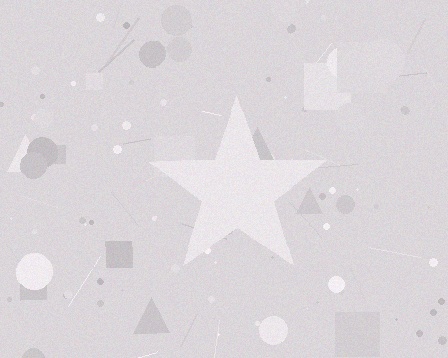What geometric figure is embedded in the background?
A star is embedded in the background.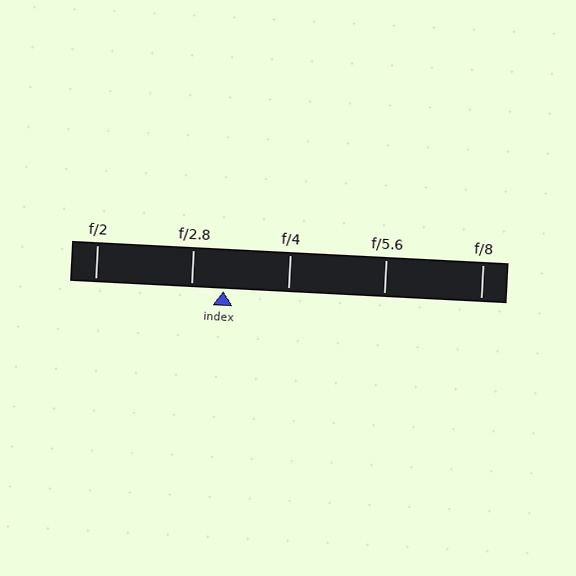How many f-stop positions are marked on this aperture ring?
There are 5 f-stop positions marked.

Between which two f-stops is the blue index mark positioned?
The index mark is between f/2.8 and f/4.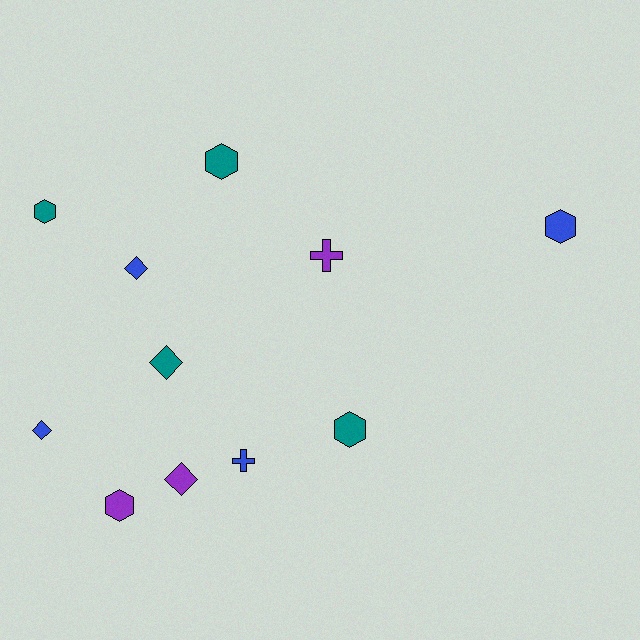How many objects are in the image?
There are 11 objects.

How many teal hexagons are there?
There are 3 teal hexagons.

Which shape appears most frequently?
Hexagon, with 5 objects.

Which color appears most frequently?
Blue, with 4 objects.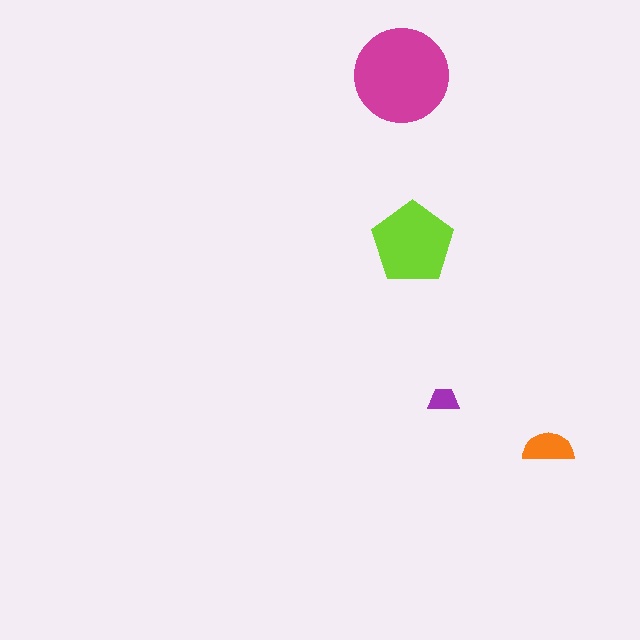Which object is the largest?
The magenta circle.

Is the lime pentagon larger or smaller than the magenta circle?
Smaller.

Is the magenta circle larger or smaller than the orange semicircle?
Larger.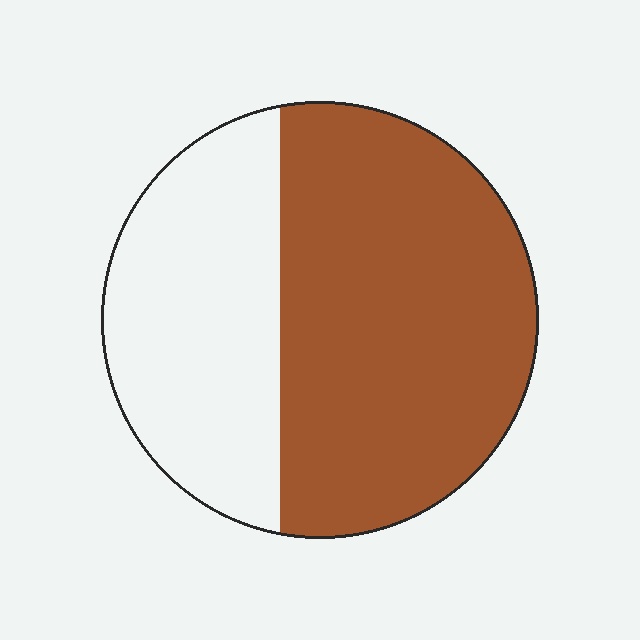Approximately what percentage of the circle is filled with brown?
Approximately 60%.